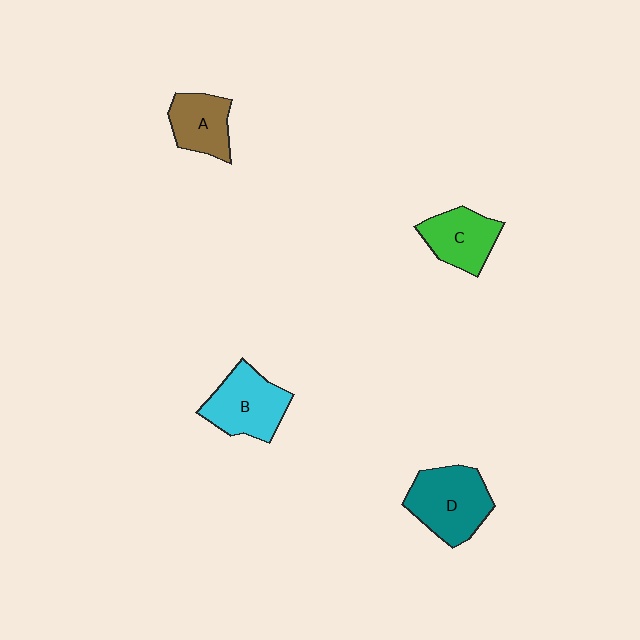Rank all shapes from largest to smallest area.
From largest to smallest: D (teal), B (cyan), C (green), A (brown).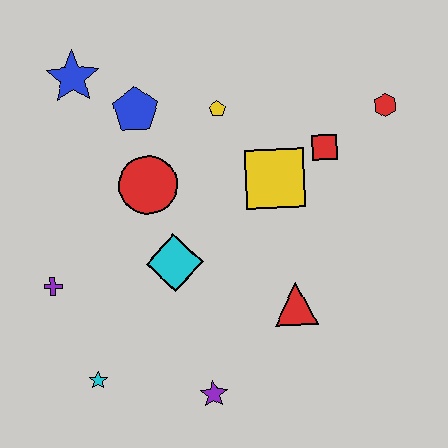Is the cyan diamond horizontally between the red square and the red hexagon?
No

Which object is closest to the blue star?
The blue pentagon is closest to the blue star.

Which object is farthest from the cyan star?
The red hexagon is farthest from the cyan star.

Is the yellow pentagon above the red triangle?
Yes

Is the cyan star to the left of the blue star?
No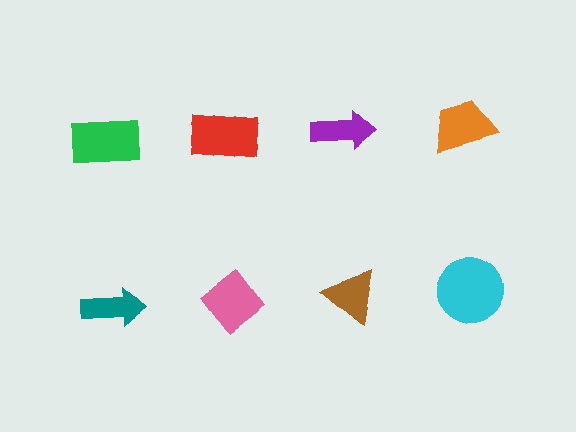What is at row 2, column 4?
A cyan circle.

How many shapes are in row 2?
4 shapes.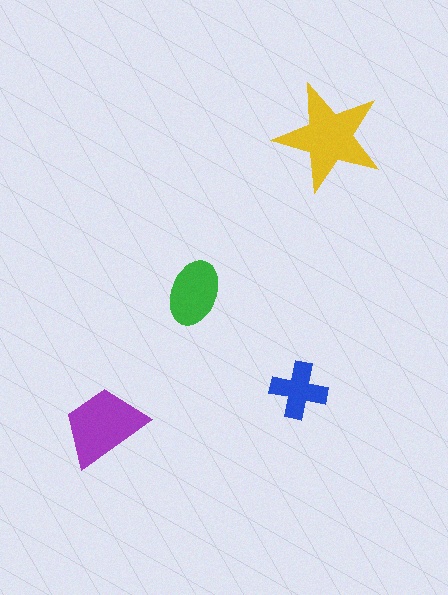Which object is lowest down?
The purple trapezoid is bottommost.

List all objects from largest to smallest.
The yellow star, the purple trapezoid, the green ellipse, the blue cross.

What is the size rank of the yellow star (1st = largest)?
1st.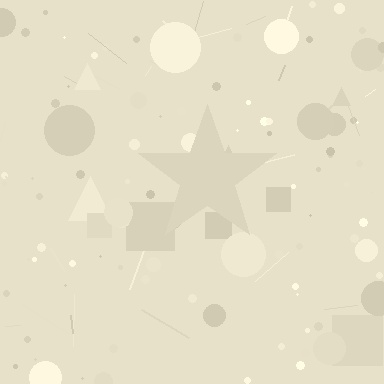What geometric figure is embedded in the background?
A star is embedded in the background.